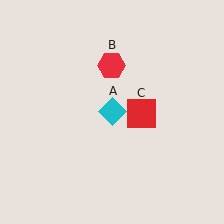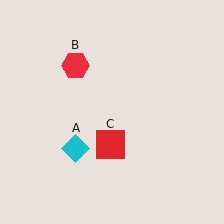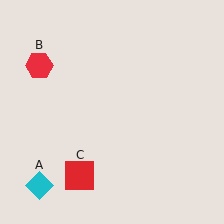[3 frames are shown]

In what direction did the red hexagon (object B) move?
The red hexagon (object B) moved left.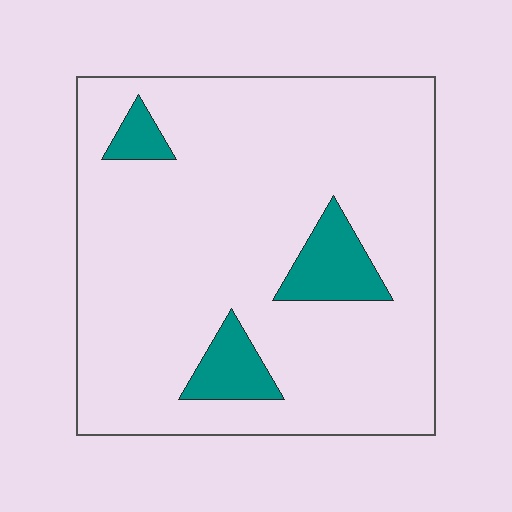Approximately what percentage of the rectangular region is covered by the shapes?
Approximately 10%.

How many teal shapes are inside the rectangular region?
3.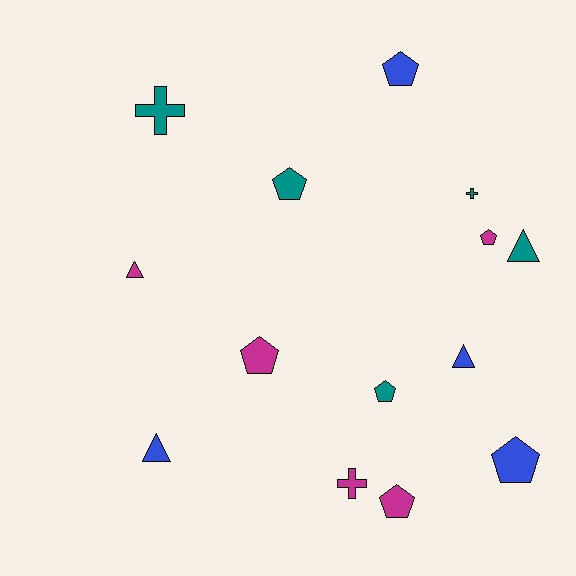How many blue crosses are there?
There are no blue crosses.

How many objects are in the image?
There are 14 objects.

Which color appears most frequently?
Magenta, with 5 objects.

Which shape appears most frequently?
Pentagon, with 7 objects.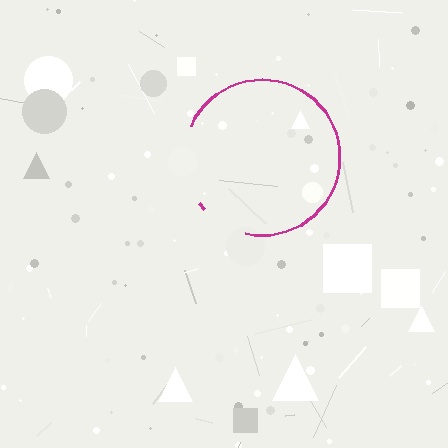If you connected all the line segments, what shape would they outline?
They would outline a circle.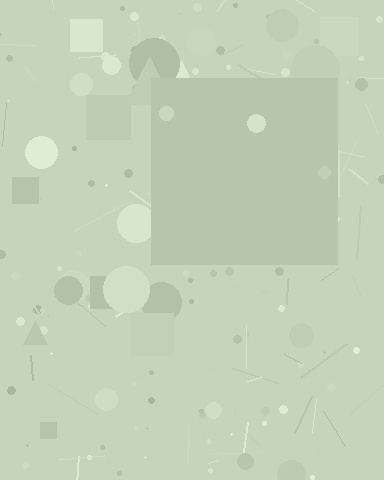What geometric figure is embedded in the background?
A square is embedded in the background.